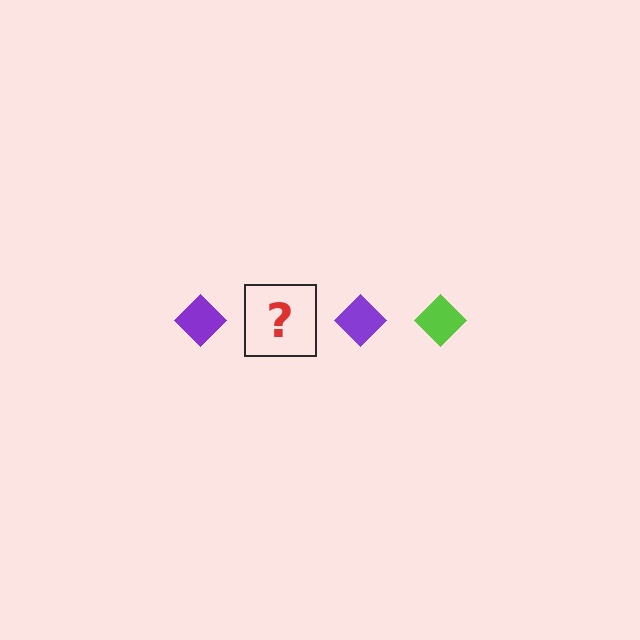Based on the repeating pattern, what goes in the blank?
The blank should be a lime diamond.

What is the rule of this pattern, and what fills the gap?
The rule is that the pattern cycles through purple, lime diamonds. The gap should be filled with a lime diamond.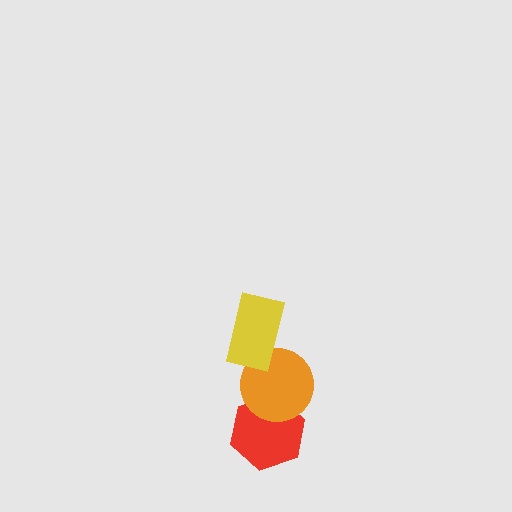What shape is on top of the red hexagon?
The orange circle is on top of the red hexagon.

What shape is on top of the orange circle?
The yellow rectangle is on top of the orange circle.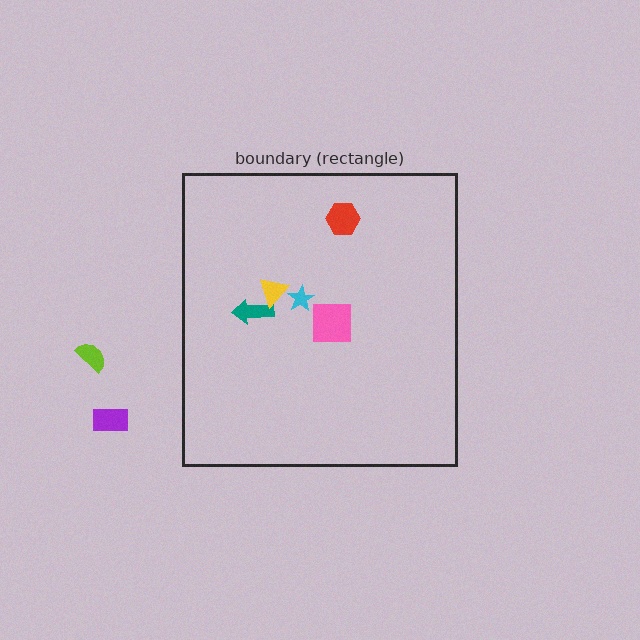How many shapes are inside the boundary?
5 inside, 2 outside.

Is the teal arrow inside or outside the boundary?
Inside.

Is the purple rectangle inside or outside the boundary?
Outside.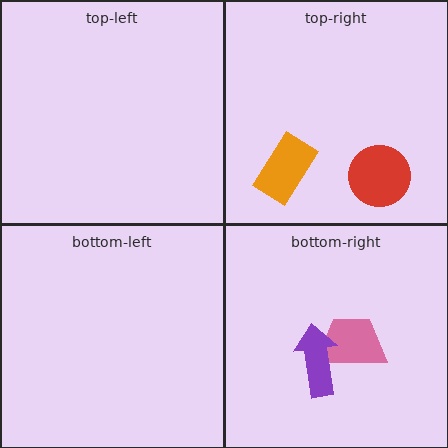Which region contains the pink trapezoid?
The bottom-right region.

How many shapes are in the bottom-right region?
2.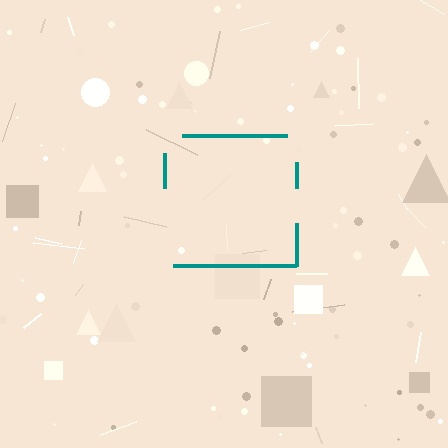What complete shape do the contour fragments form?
The contour fragments form a square.